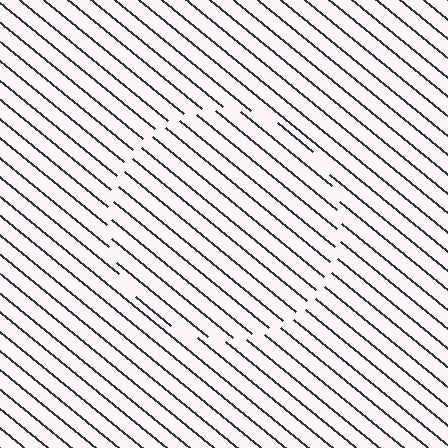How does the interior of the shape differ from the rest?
The interior of the shape contains the same grating, shifted by half a period — the contour is defined by the phase discontinuity where line-ends from the inner and outer gratings abut.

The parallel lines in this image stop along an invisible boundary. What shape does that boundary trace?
An illusory circle. The interior of the shape contains the same grating, shifted by half a period — the contour is defined by the phase discontinuity where line-ends from the inner and outer gratings abut.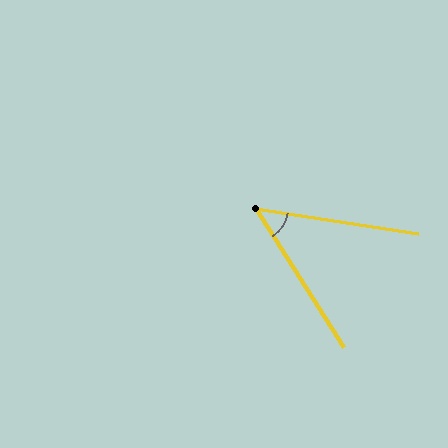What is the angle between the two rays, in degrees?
Approximately 49 degrees.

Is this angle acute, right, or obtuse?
It is acute.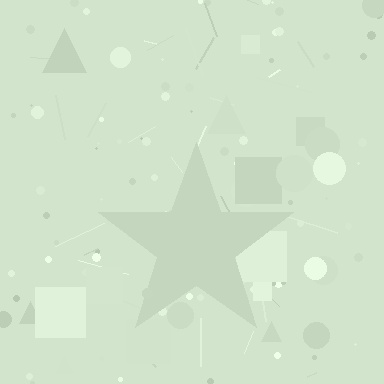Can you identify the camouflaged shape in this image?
The camouflaged shape is a star.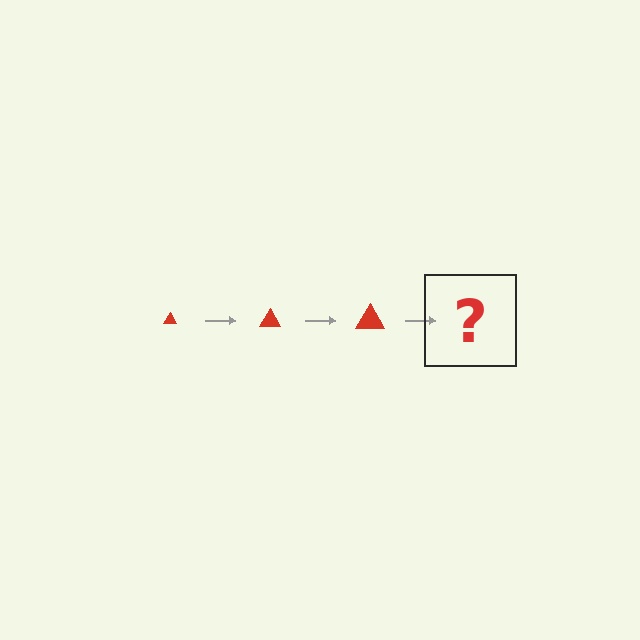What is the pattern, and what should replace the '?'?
The pattern is that the triangle gets progressively larger each step. The '?' should be a red triangle, larger than the previous one.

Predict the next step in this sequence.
The next step is a red triangle, larger than the previous one.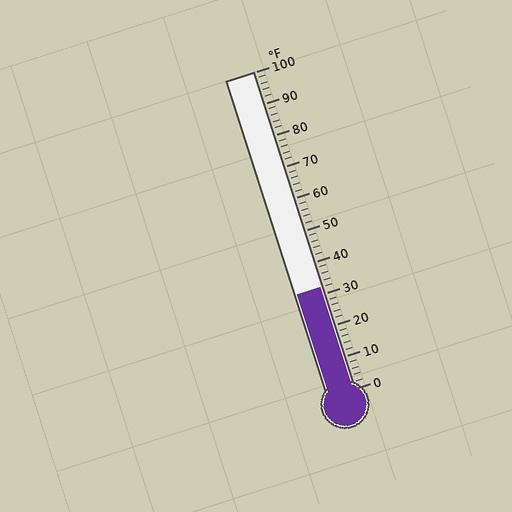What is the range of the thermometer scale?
The thermometer scale ranges from 0°F to 100°F.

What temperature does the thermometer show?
The thermometer shows approximately 32°F.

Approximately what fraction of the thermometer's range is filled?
The thermometer is filled to approximately 30% of its range.